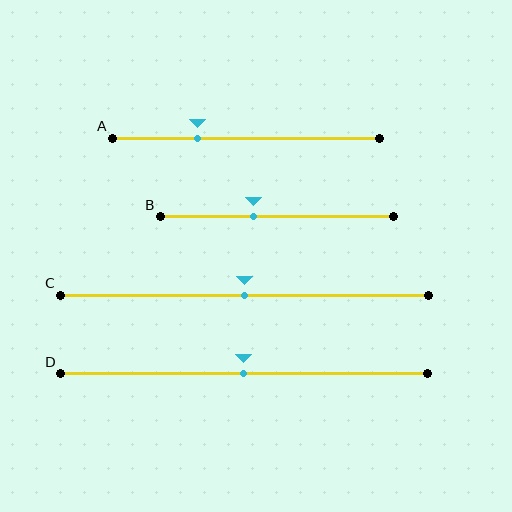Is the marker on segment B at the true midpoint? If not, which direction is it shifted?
No, the marker on segment B is shifted to the left by about 10% of the segment length.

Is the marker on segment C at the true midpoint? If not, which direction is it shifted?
Yes, the marker on segment C is at the true midpoint.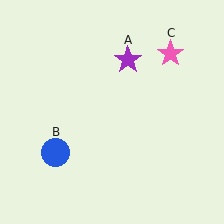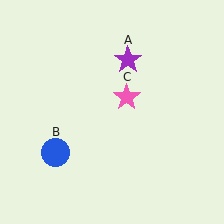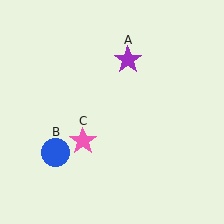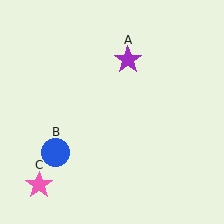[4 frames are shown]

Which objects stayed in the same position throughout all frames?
Purple star (object A) and blue circle (object B) remained stationary.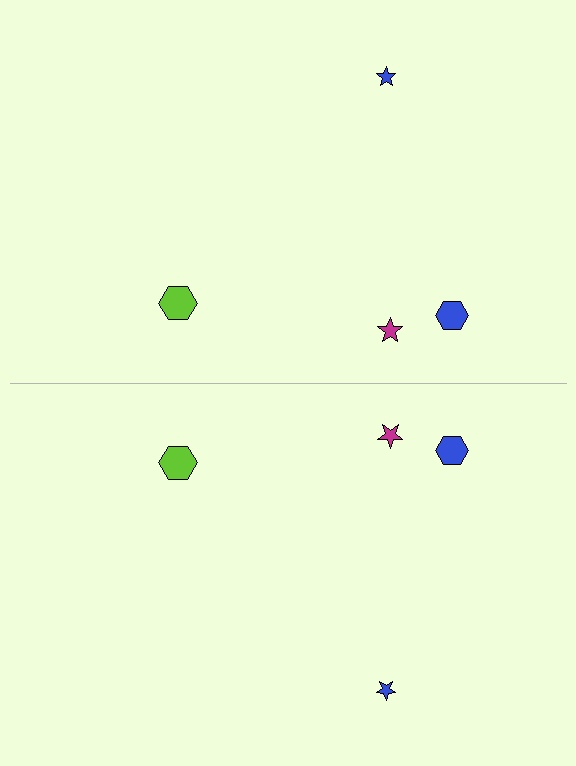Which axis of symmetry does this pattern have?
The pattern has a horizontal axis of symmetry running through the center of the image.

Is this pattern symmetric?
Yes, this pattern has bilateral (reflection) symmetry.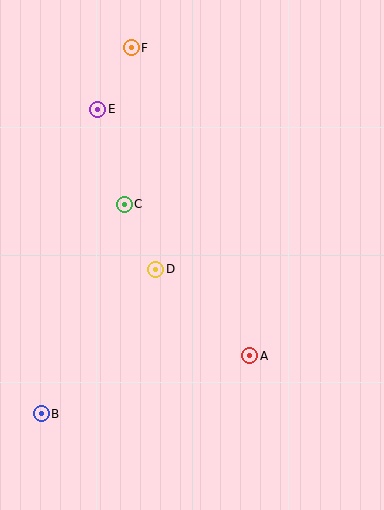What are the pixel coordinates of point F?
Point F is at (131, 48).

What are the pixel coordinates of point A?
Point A is at (250, 356).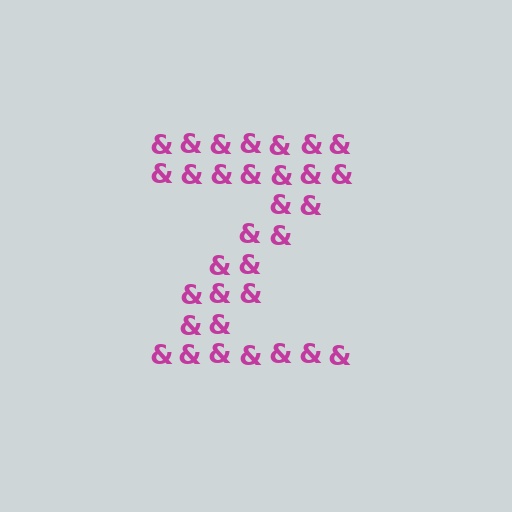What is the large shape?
The large shape is the letter Z.